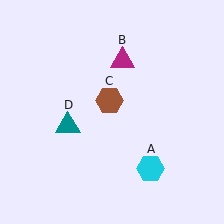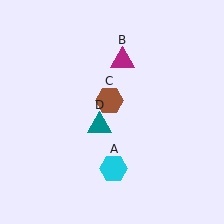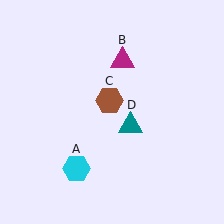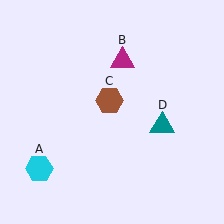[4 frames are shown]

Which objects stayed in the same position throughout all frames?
Magenta triangle (object B) and brown hexagon (object C) remained stationary.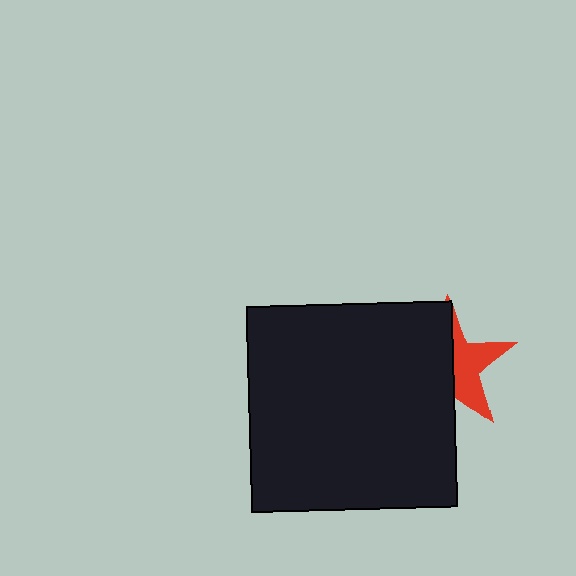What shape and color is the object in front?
The object in front is a black square.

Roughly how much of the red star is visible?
A small part of it is visible (roughly 44%).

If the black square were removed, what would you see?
You would see the complete red star.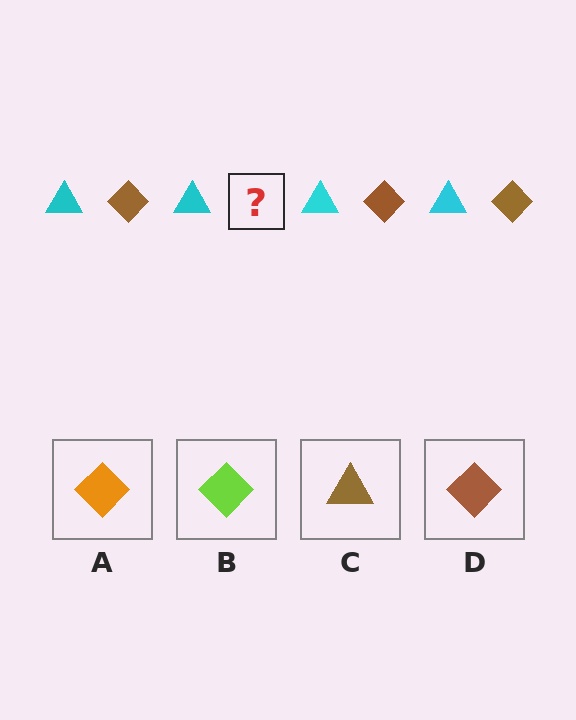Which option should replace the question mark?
Option D.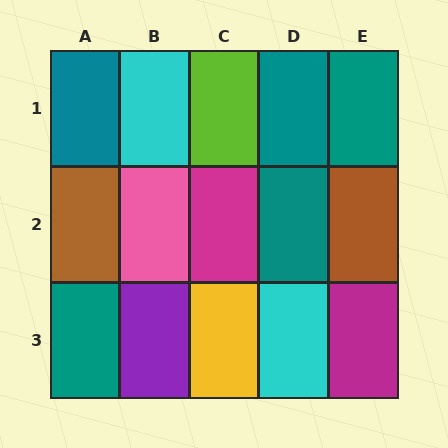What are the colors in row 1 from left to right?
Teal, cyan, lime, teal, teal.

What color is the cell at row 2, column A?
Brown.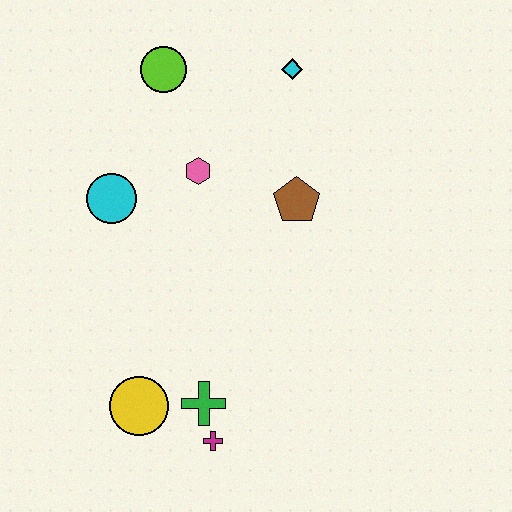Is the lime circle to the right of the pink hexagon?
No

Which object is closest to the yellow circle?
The green cross is closest to the yellow circle.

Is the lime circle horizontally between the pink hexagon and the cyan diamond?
No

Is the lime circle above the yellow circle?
Yes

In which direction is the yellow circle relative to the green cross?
The yellow circle is to the left of the green cross.